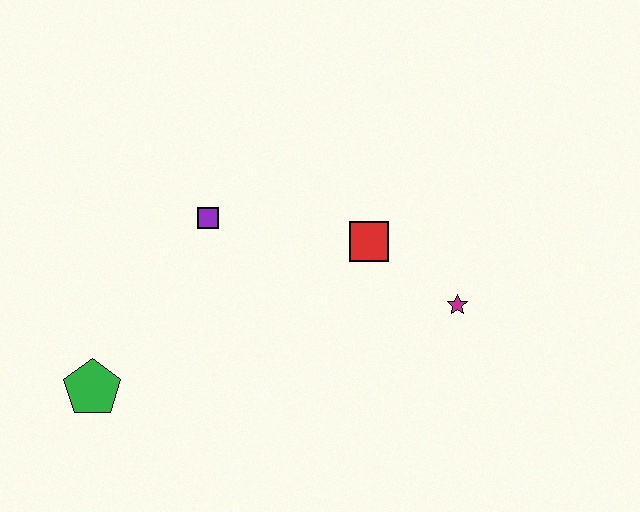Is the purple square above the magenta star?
Yes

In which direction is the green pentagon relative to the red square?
The green pentagon is to the left of the red square.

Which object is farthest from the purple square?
The magenta star is farthest from the purple square.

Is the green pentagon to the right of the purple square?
No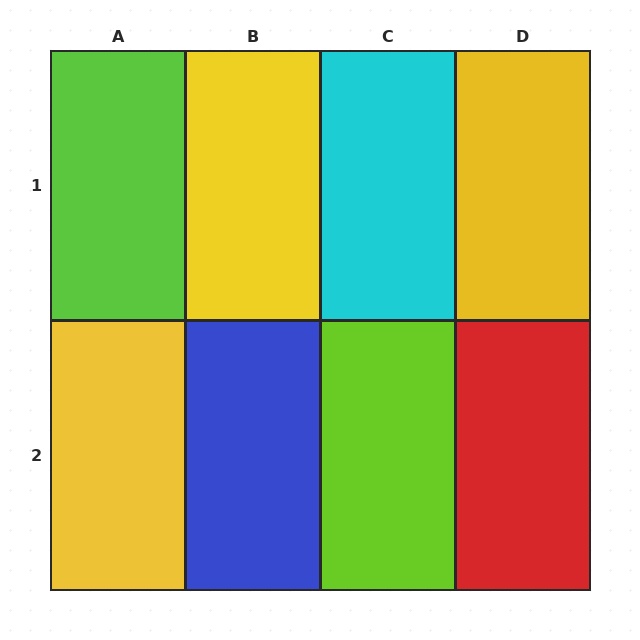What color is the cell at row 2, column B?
Blue.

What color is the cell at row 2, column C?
Lime.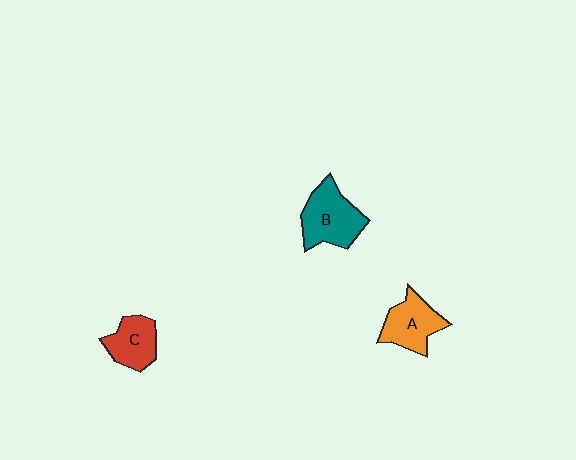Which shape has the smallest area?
Shape C (red).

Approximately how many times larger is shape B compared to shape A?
Approximately 1.2 times.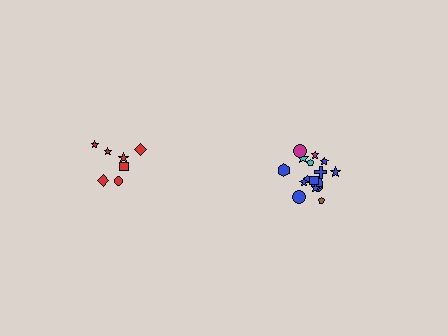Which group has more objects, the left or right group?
The right group.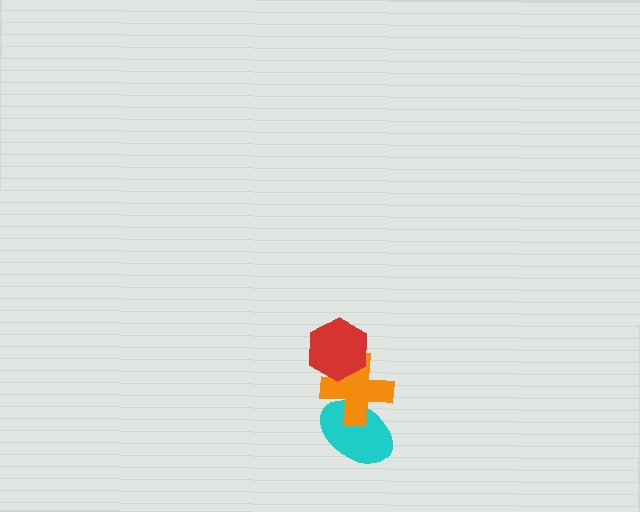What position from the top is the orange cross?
The orange cross is 2nd from the top.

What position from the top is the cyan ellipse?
The cyan ellipse is 3rd from the top.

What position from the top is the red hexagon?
The red hexagon is 1st from the top.